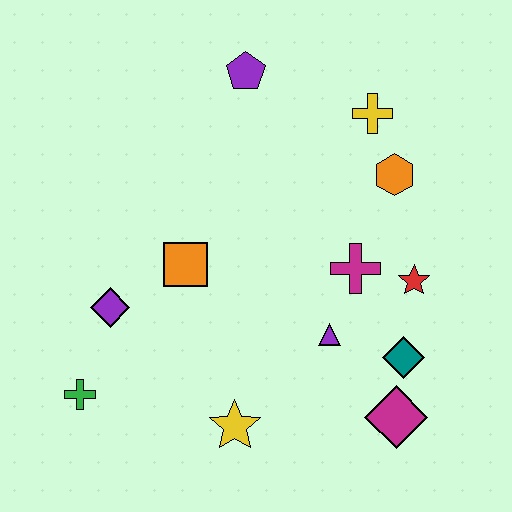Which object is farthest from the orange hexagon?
The green cross is farthest from the orange hexagon.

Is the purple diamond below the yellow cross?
Yes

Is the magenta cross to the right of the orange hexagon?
No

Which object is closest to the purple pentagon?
The yellow cross is closest to the purple pentagon.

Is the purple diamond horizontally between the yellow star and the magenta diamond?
No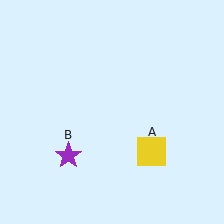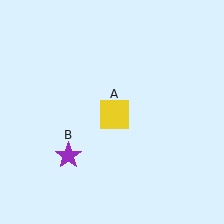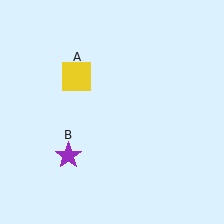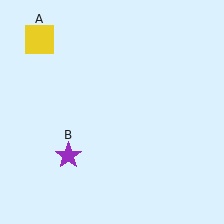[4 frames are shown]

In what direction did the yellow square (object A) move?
The yellow square (object A) moved up and to the left.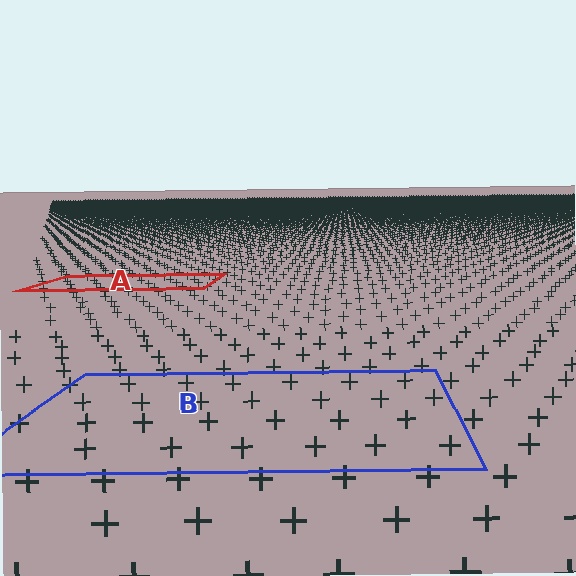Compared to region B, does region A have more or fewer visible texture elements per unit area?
Region A has more texture elements per unit area — they are packed more densely because it is farther away.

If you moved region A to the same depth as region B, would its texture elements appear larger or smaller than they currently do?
They would appear larger. At a closer depth, the same texture elements are projected at a bigger on-screen size.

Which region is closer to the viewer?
Region B is closer. The texture elements there are larger and more spread out.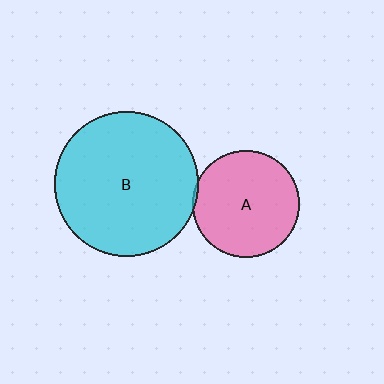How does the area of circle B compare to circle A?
Approximately 1.8 times.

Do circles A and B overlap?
Yes.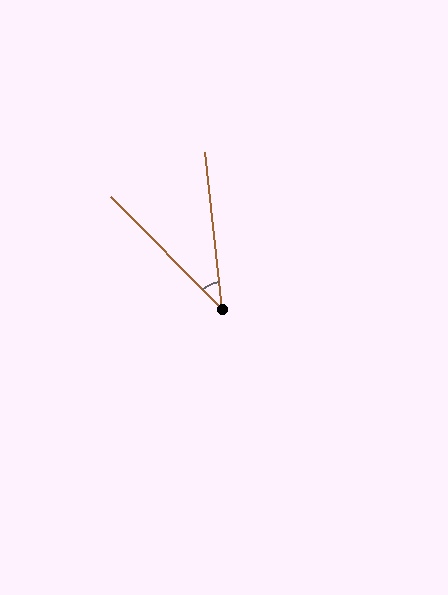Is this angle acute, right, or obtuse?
It is acute.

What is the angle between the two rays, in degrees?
Approximately 38 degrees.